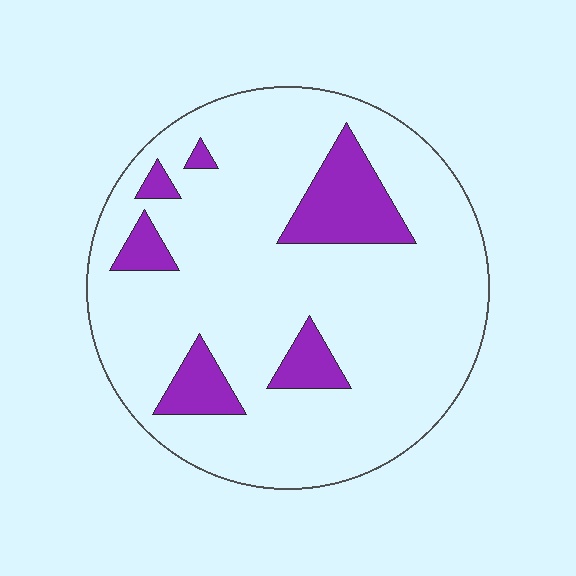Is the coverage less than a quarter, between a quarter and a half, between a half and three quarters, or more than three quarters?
Less than a quarter.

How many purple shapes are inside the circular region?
6.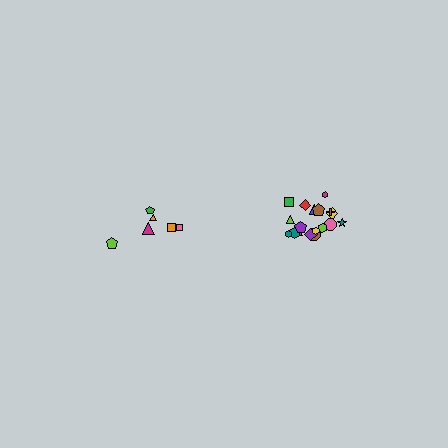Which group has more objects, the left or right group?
The right group.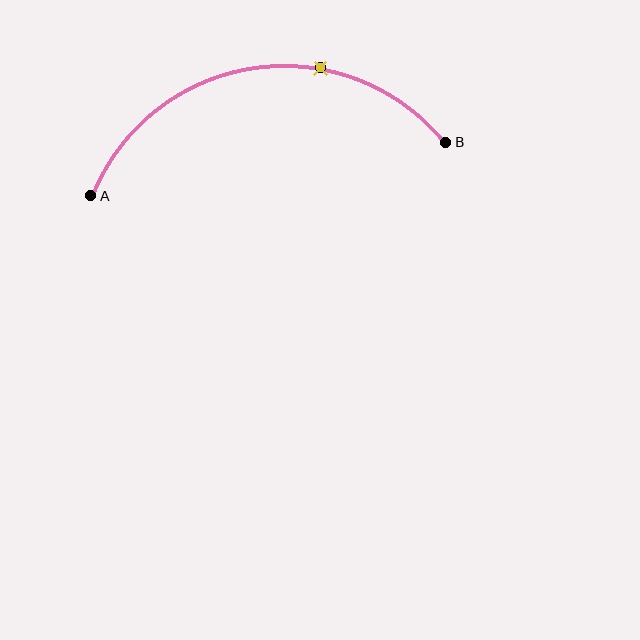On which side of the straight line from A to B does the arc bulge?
The arc bulges above the straight line connecting A and B.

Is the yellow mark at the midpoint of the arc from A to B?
No. The yellow mark lies on the arc but is closer to endpoint B. The arc midpoint would be at the point on the curve equidistant along the arc from both A and B.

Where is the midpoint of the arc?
The arc midpoint is the point on the curve farthest from the straight line joining A and B. It sits above that line.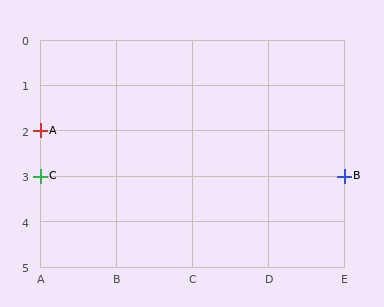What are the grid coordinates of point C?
Point C is at grid coordinates (A, 3).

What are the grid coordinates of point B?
Point B is at grid coordinates (E, 3).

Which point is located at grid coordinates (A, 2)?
Point A is at (A, 2).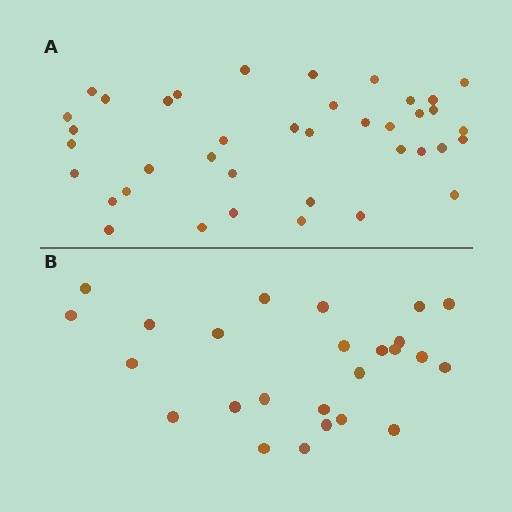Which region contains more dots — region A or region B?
Region A (the top region) has more dots.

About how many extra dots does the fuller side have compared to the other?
Region A has approximately 15 more dots than region B.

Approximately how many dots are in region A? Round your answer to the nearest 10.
About 40 dots. (The exact count is 39, which rounds to 40.)